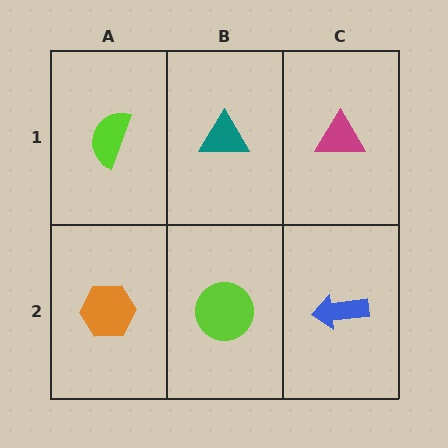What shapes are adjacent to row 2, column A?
A lime semicircle (row 1, column A), a lime circle (row 2, column B).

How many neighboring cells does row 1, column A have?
2.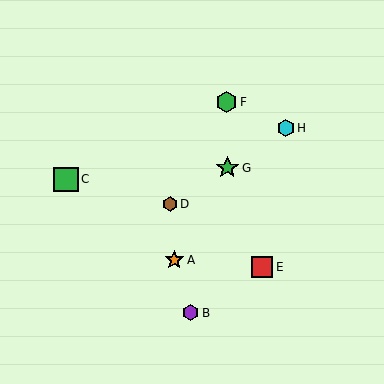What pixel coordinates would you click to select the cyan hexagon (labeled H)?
Click at (286, 128) to select the cyan hexagon H.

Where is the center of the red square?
The center of the red square is at (262, 267).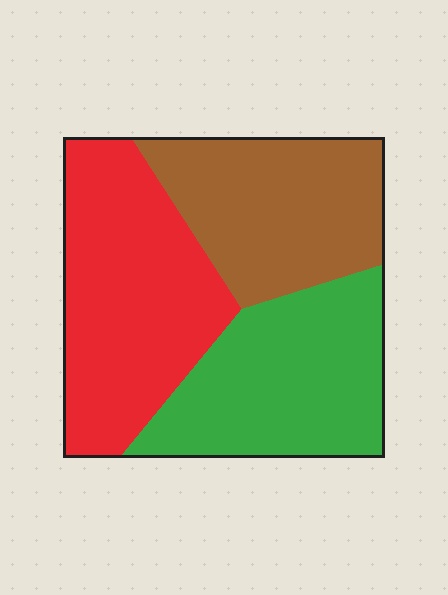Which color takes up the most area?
Red, at roughly 35%.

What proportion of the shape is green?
Green covers 33% of the shape.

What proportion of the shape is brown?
Brown covers about 30% of the shape.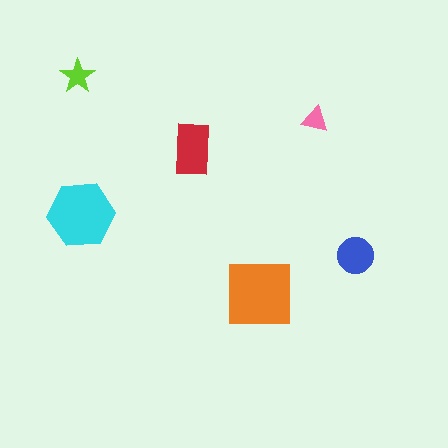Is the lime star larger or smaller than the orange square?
Smaller.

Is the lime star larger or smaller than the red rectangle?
Smaller.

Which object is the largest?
The orange square.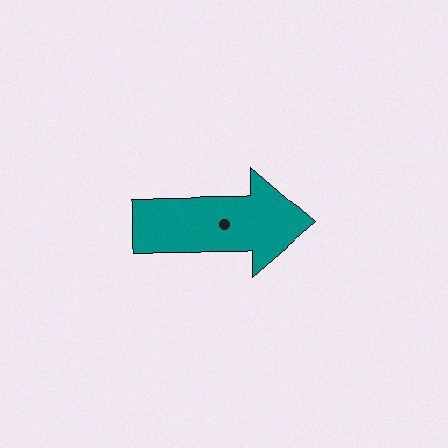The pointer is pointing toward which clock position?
Roughly 3 o'clock.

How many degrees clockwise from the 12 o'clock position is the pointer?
Approximately 90 degrees.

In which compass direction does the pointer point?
East.